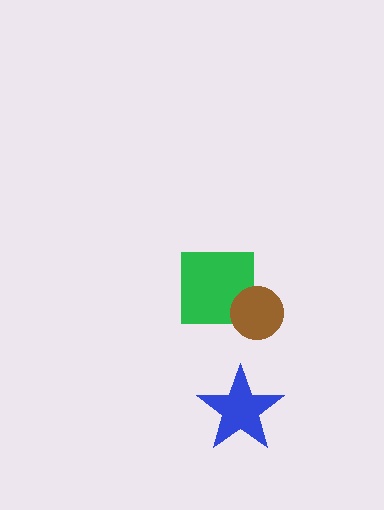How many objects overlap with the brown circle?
1 object overlaps with the brown circle.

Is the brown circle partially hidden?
No, no other shape covers it.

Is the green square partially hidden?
Yes, it is partially covered by another shape.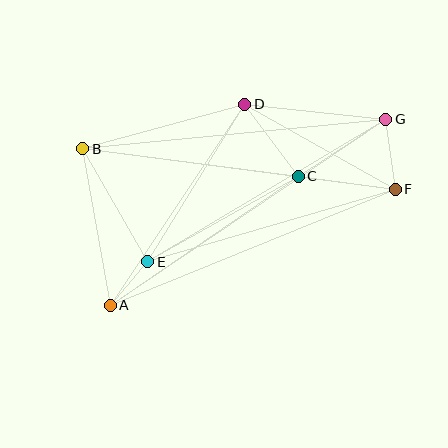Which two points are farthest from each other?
Points A and G are farthest from each other.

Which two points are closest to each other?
Points A and E are closest to each other.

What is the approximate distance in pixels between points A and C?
The distance between A and C is approximately 228 pixels.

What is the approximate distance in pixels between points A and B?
The distance between A and B is approximately 159 pixels.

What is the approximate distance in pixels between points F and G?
The distance between F and G is approximately 71 pixels.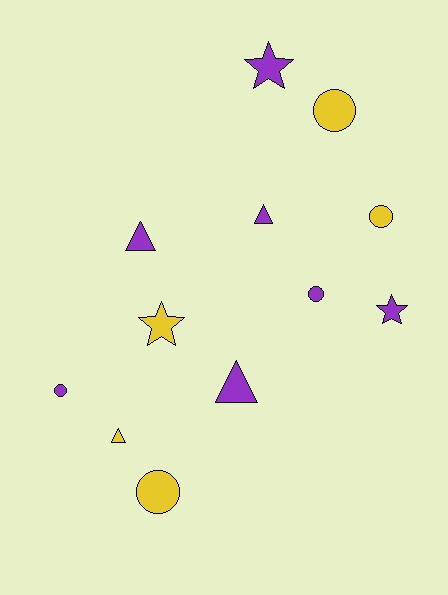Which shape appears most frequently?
Circle, with 5 objects.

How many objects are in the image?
There are 12 objects.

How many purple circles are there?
There are 2 purple circles.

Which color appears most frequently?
Purple, with 7 objects.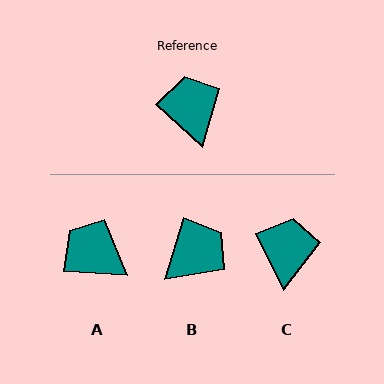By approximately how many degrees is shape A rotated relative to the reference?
Approximately 38 degrees counter-clockwise.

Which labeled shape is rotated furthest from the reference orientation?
B, about 65 degrees away.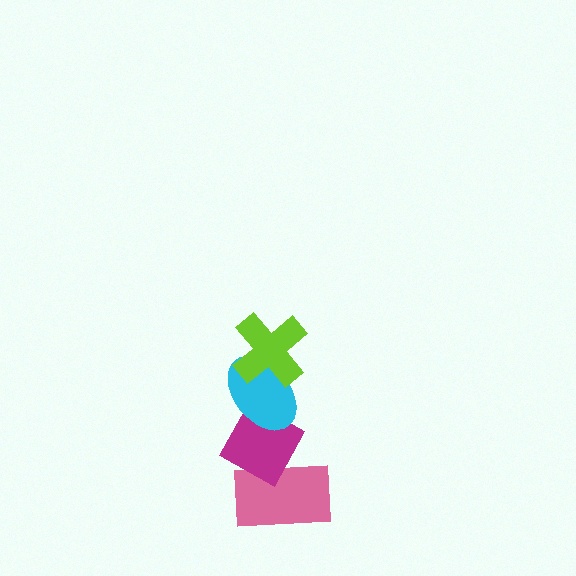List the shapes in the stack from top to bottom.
From top to bottom: the lime cross, the cyan ellipse, the magenta diamond, the pink rectangle.